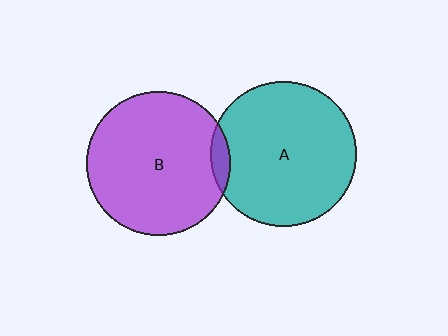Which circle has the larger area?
Circle A (teal).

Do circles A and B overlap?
Yes.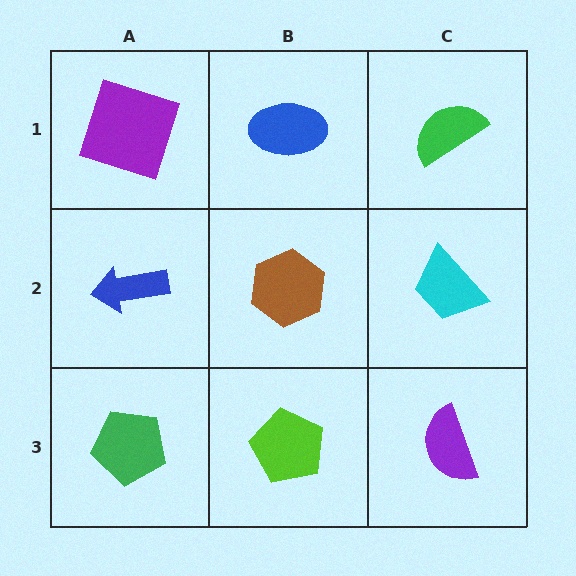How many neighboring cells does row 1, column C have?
2.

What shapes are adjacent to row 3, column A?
A blue arrow (row 2, column A), a lime pentagon (row 3, column B).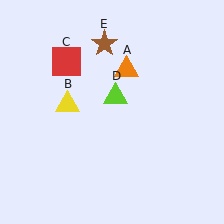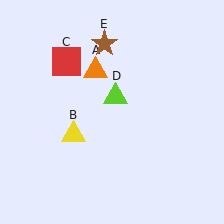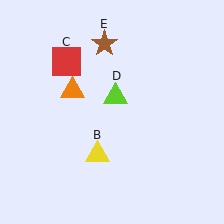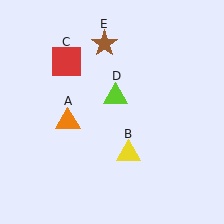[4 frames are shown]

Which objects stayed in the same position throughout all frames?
Red square (object C) and lime triangle (object D) and brown star (object E) remained stationary.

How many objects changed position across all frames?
2 objects changed position: orange triangle (object A), yellow triangle (object B).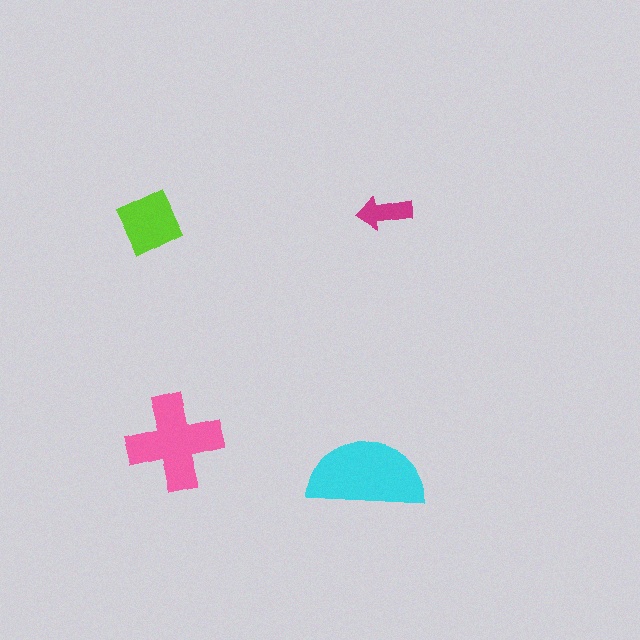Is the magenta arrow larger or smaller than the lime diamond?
Smaller.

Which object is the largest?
The cyan semicircle.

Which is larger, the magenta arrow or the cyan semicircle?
The cyan semicircle.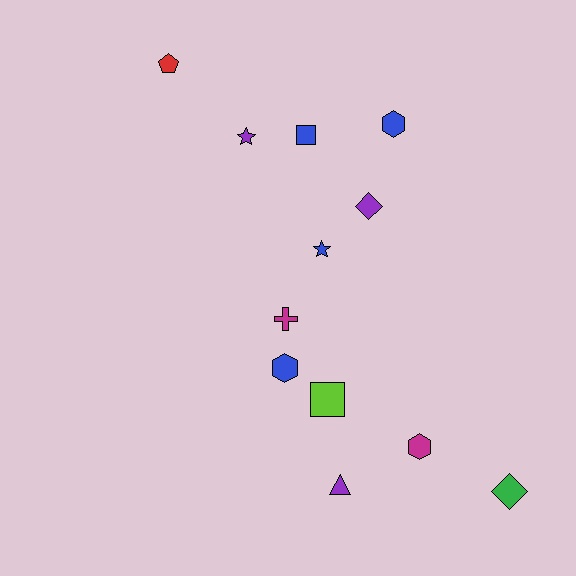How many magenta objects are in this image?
There are 2 magenta objects.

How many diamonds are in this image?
There are 2 diamonds.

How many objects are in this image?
There are 12 objects.